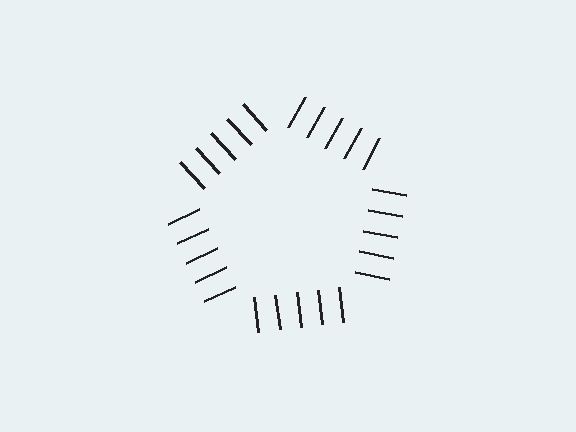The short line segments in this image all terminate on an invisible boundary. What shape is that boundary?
An illusory pentagon — the line segments terminate on its edges but no continuous stroke is drawn.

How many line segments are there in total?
25 — 5 along each of the 5 edges.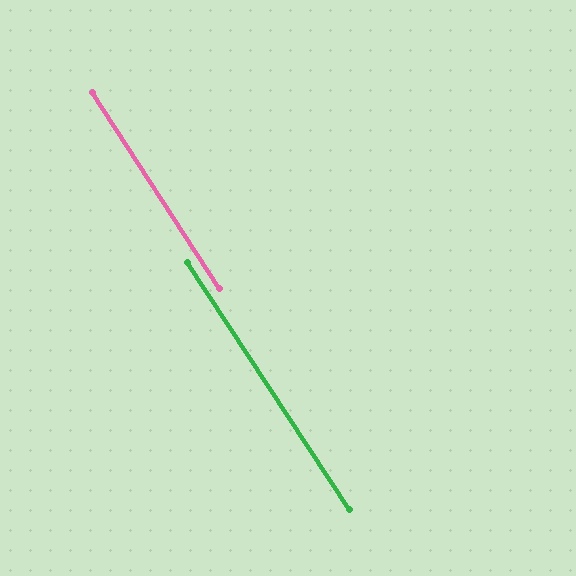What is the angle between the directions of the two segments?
Approximately 0 degrees.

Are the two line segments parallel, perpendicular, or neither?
Parallel — their directions differ by only 0.3°.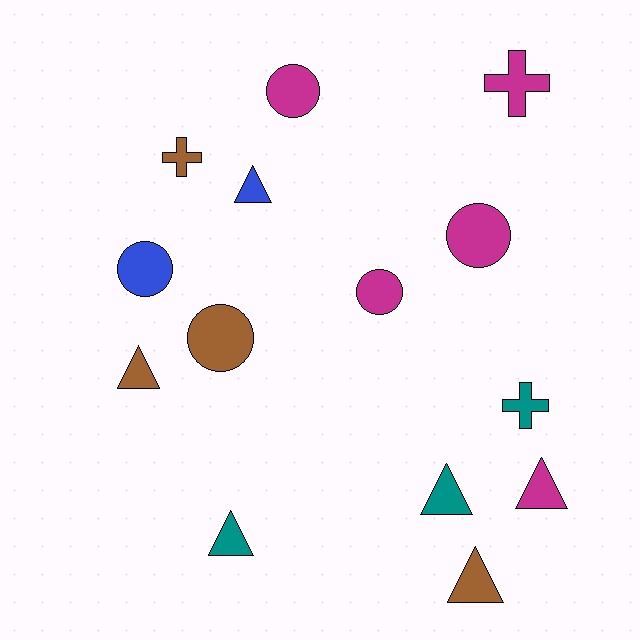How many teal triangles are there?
There are 2 teal triangles.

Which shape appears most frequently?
Triangle, with 6 objects.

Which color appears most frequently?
Magenta, with 5 objects.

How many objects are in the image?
There are 14 objects.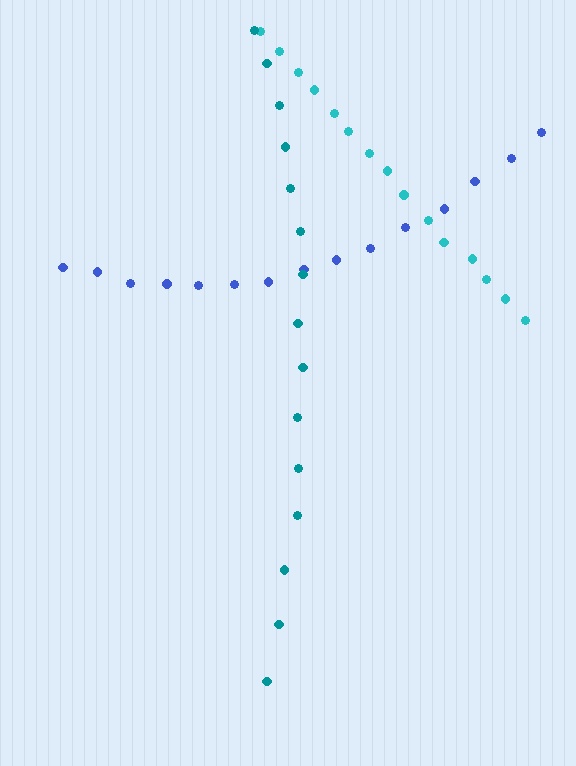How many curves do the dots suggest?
There are 3 distinct paths.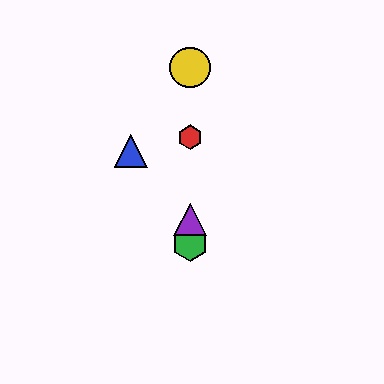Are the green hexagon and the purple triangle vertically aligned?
Yes, both are at x≈190.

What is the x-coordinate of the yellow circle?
The yellow circle is at x≈190.